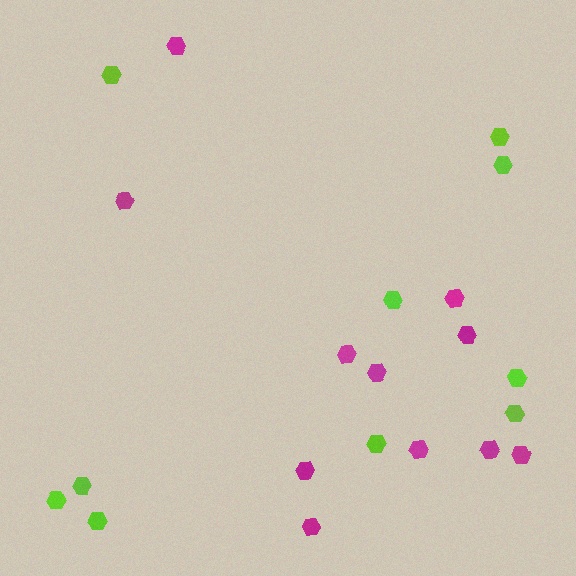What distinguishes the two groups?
There are 2 groups: one group of magenta hexagons (11) and one group of lime hexagons (10).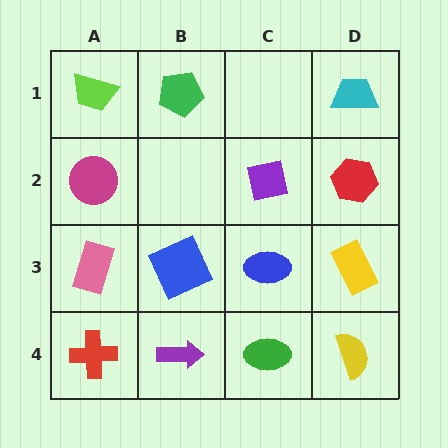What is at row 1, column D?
A cyan trapezoid.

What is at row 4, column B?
A purple arrow.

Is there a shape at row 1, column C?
No, that cell is empty.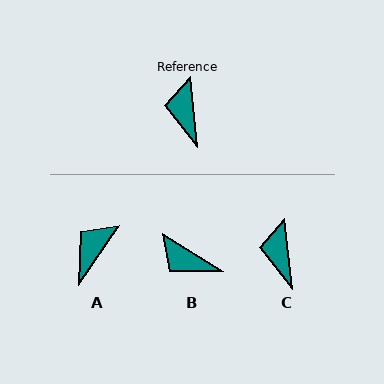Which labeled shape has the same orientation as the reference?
C.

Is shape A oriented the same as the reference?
No, it is off by about 40 degrees.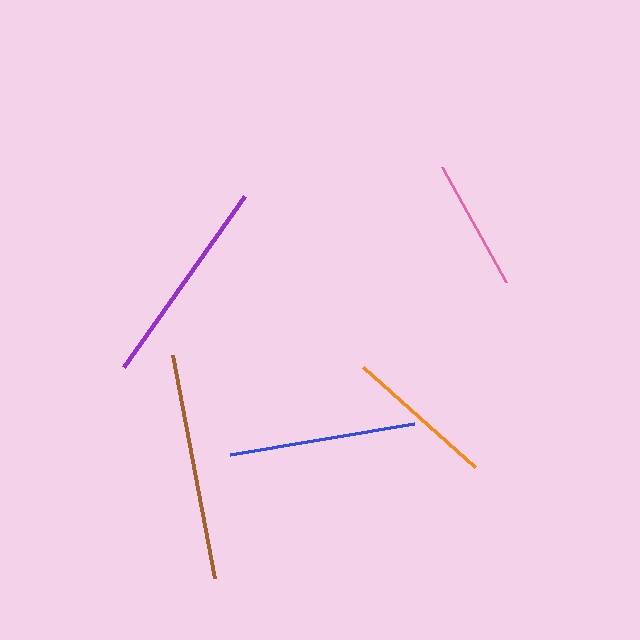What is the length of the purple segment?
The purple segment is approximately 209 pixels long.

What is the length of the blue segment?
The blue segment is approximately 187 pixels long.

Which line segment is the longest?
The brown line is the longest at approximately 227 pixels.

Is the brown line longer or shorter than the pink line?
The brown line is longer than the pink line.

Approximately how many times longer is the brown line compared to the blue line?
The brown line is approximately 1.2 times the length of the blue line.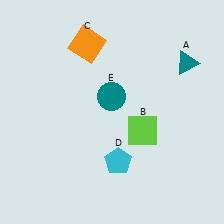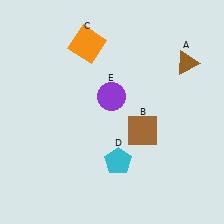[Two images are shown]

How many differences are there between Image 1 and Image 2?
There are 3 differences between the two images.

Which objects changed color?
A changed from teal to brown. B changed from lime to brown. E changed from teal to purple.